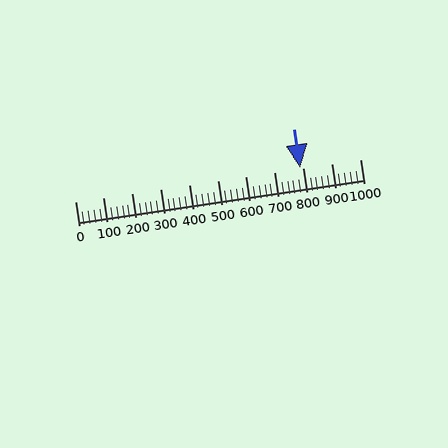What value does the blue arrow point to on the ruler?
The blue arrow points to approximately 789.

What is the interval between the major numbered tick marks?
The major tick marks are spaced 100 units apart.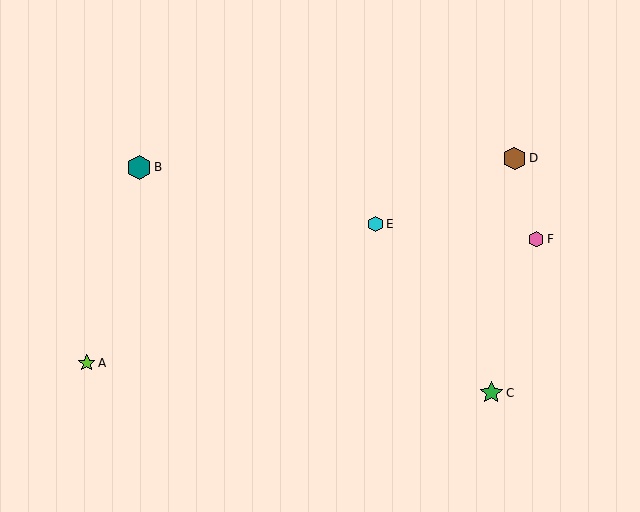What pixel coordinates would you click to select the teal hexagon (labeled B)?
Click at (139, 167) to select the teal hexagon B.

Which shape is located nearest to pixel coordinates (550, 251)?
The pink hexagon (labeled F) at (536, 239) is nearest to that location.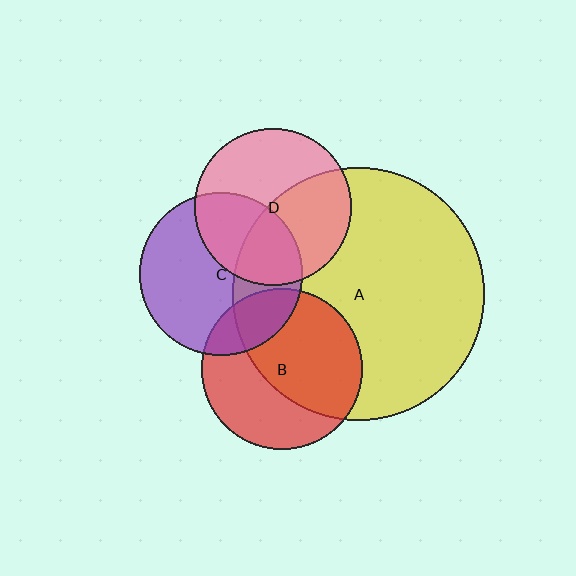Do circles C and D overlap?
Yes.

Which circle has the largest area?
Circle A (yellow).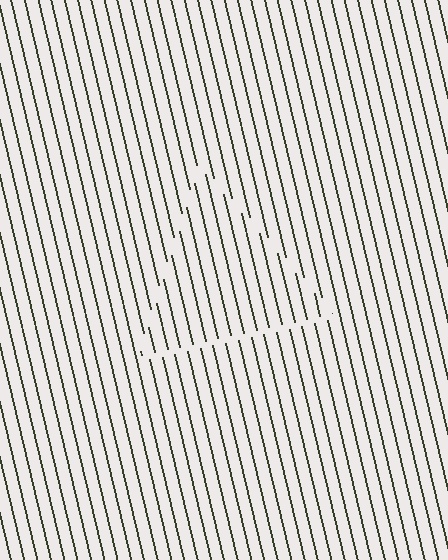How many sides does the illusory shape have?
3 sides — the line-ends trace a triangle.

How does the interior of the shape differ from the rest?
The interior of the shape contains the same grating, shifted by half a period — the contour is defined by the phase discontinuity where line-ends from the inner and outer gratings abut.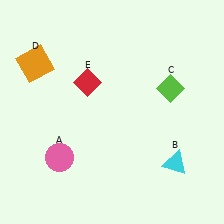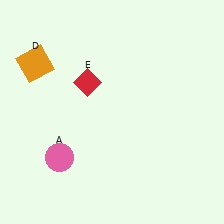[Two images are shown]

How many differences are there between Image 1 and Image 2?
There are 2 differences between the two images.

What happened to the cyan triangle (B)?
The cyan triangle (B) was removed in Image 2. It was in the bottom-right area of Image 1.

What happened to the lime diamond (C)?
The lime diamond (C) was removed in Image 2. It was in the top-right area of Image 1.